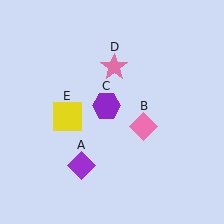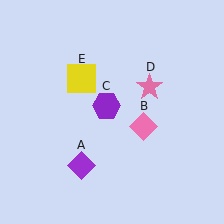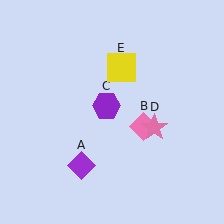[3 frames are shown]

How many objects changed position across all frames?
2 objects changed position: pink star (object D), yellow square (object E).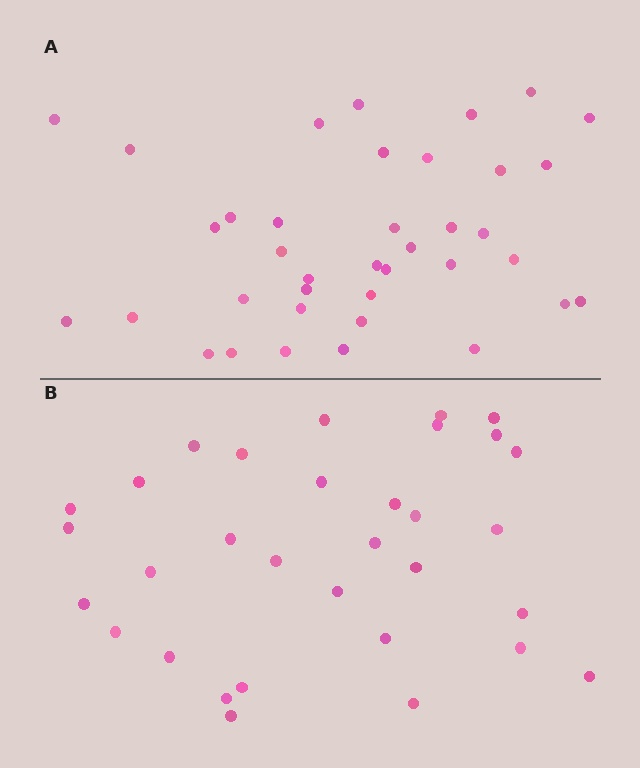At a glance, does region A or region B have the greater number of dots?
Region A (the top region) has more dots.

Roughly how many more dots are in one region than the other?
Region A has about 6 more dots than region B.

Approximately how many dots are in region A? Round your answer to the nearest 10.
About 40 dots. (The exact count is 38, which rounds to 40.)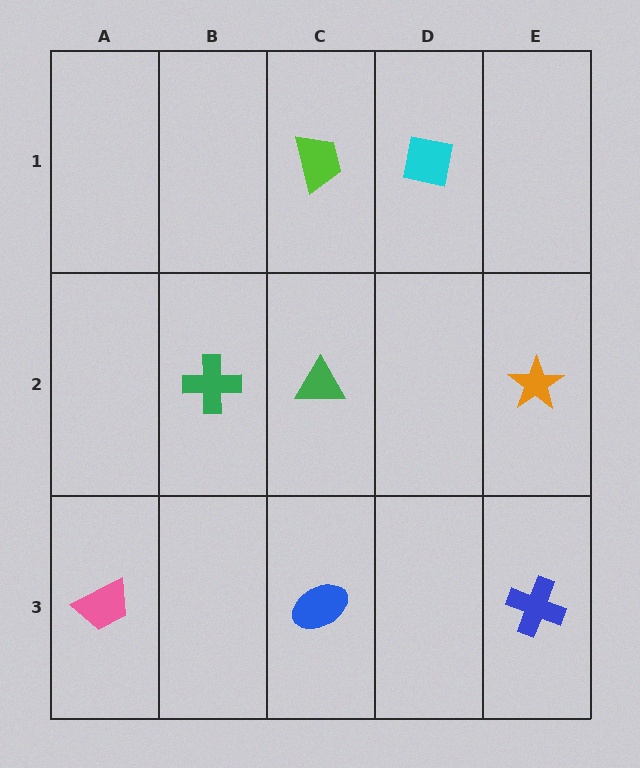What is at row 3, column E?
A blue cross.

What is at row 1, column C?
A lime trapezoid.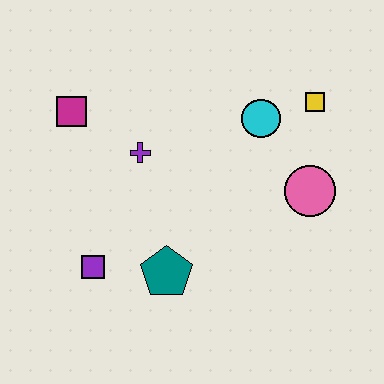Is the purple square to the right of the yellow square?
No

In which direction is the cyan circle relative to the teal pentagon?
The cyan circle is above the teal pentagon.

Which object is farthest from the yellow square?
The purple square is farthest from the yellow square.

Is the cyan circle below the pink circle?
No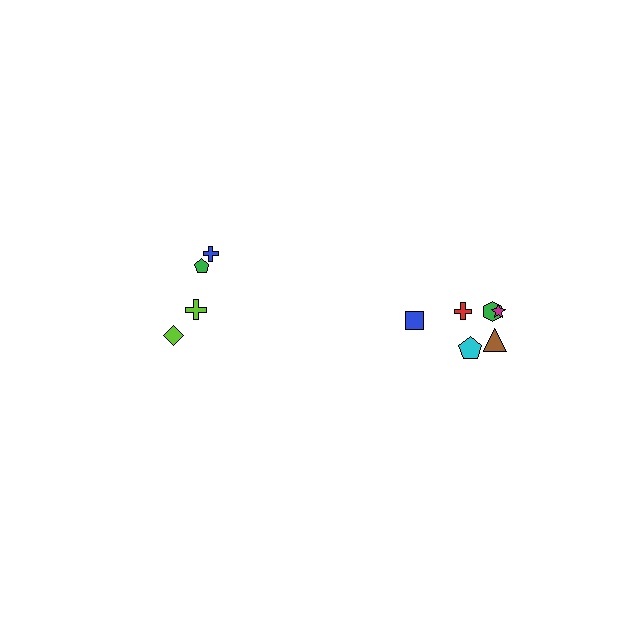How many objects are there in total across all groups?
There are 10 objects.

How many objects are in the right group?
There are 6 objects.